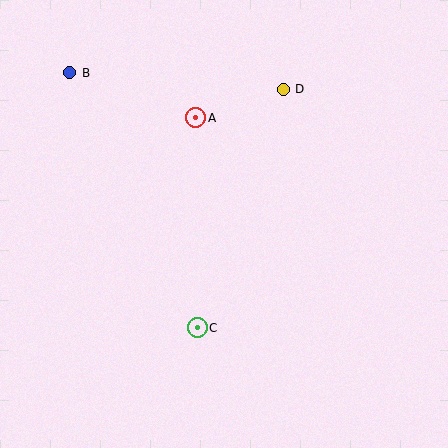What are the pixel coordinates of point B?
Point B is at (70, 73).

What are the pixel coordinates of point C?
Point C is at (197, 328).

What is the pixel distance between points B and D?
The distance between B and D is 214 pixels.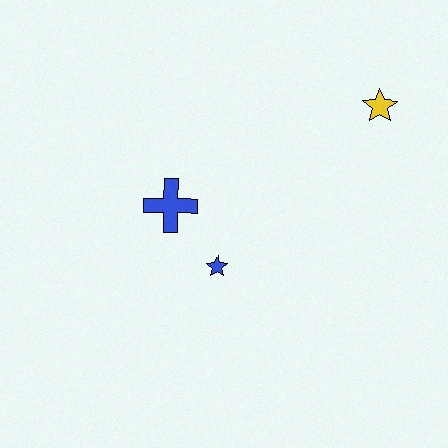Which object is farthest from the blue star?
The yellow star is farthest from the blue star.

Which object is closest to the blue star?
The blue cross is closest to the blue star.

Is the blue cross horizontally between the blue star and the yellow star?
No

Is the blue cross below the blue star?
No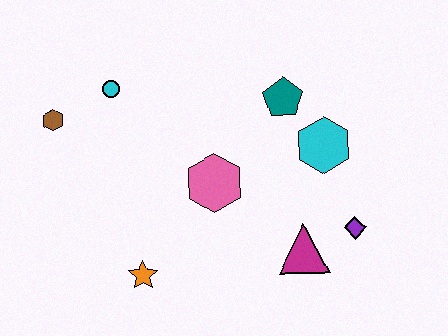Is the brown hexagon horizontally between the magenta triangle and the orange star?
No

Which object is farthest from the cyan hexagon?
The brown hexagon is farthest from the cyan hexagon.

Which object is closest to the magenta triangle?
The purple diamond is closest to the magenta triangle.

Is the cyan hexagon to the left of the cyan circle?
No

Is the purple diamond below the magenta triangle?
No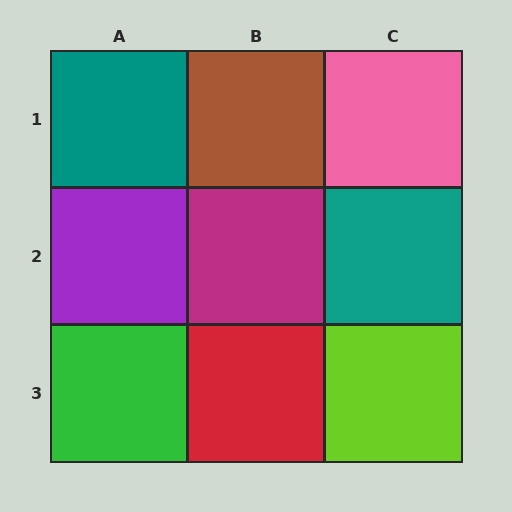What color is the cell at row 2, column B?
Magenta.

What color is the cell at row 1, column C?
Pink.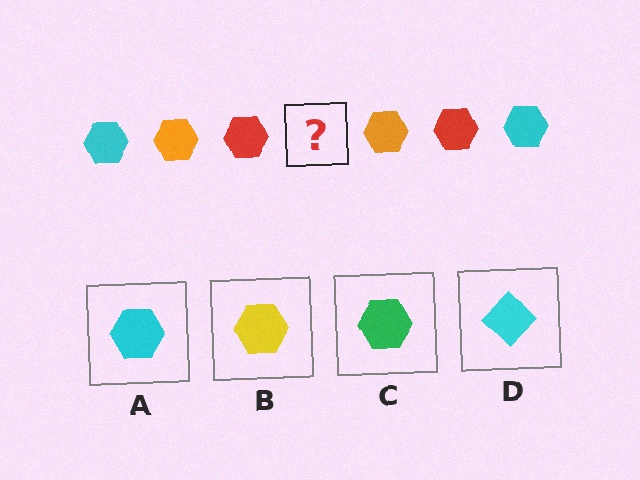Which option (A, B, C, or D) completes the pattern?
A.